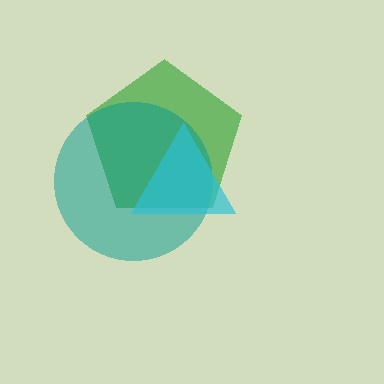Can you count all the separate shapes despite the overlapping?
Yes, there are 3 separate shapes.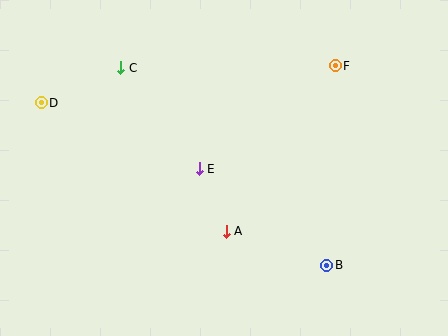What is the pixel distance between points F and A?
The distance between F and A is 198 pixels.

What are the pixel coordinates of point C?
Point C is at (121, 68).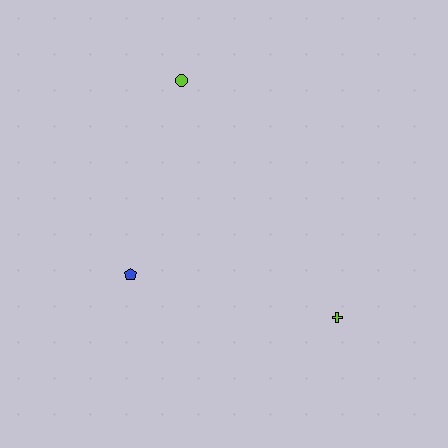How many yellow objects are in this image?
There are no yellow objects.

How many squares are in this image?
There are no squares.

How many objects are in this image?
There are 3 objects.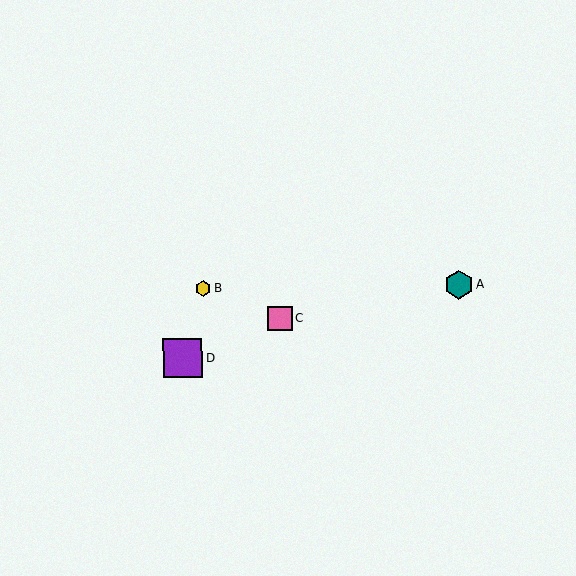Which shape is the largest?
The purple square (labeled D) is the largest.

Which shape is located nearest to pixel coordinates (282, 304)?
The pink square (labeled C) at (280, 319) is nearest to that location.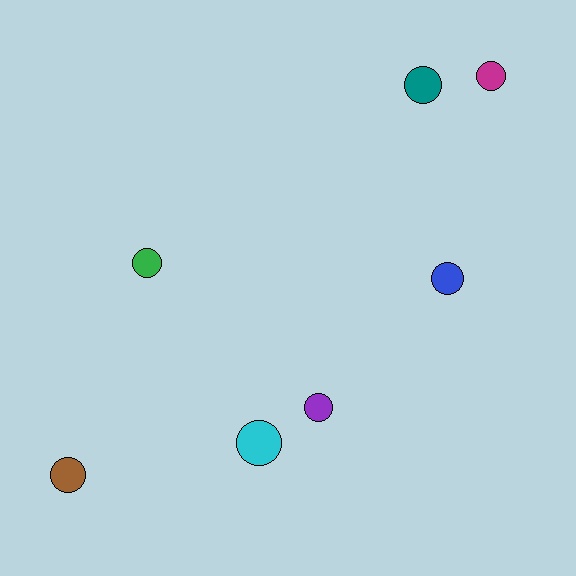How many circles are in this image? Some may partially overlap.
There are 7 circles.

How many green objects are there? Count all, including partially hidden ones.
There is 1 green object.